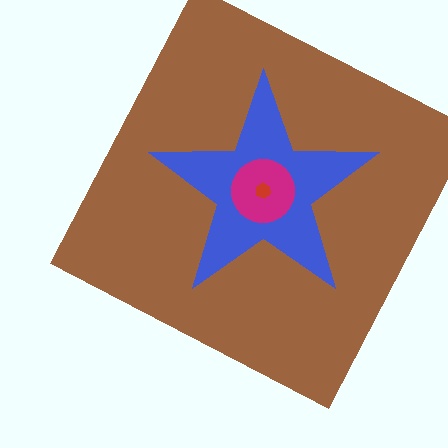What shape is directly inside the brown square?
The blue star.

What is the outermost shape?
The brown square.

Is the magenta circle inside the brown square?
Yes.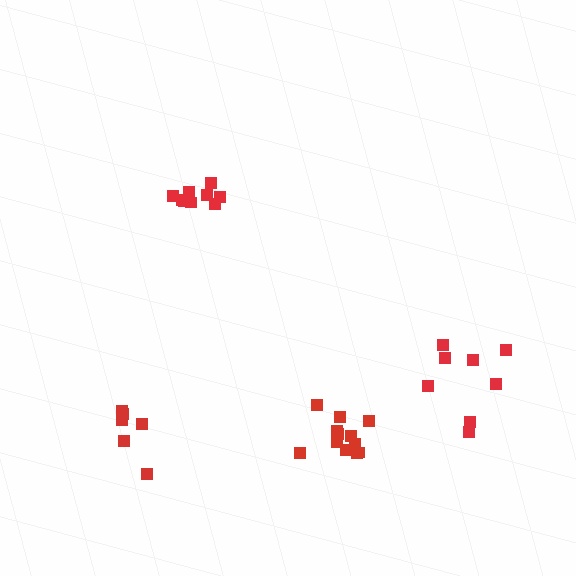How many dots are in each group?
Group 1: 8 dots, Group 2: 12 dots, Group 3: 9 dots, Group 4: 6 dots (35 total).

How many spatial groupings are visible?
There are 4 spatial groupings.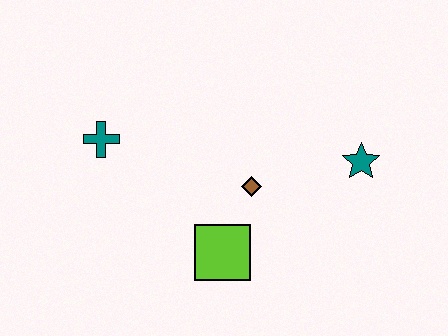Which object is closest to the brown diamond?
The lime square is closest to the brown diamond.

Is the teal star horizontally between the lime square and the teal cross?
No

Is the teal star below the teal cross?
Yes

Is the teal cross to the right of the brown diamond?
No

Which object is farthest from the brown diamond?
The teal cross is farthest from the brown diamond.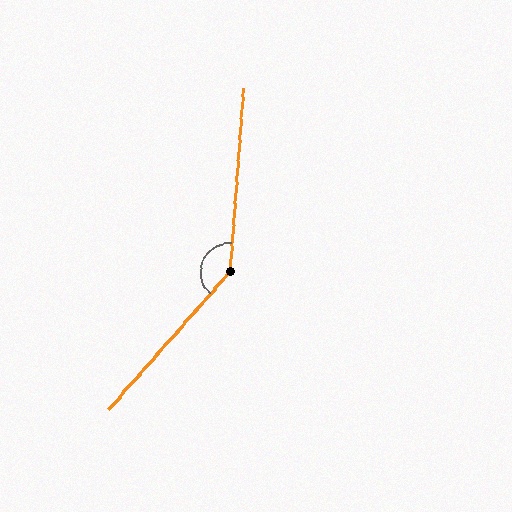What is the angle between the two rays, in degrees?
Approximately 143 degrees.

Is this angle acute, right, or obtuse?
It is obtuse.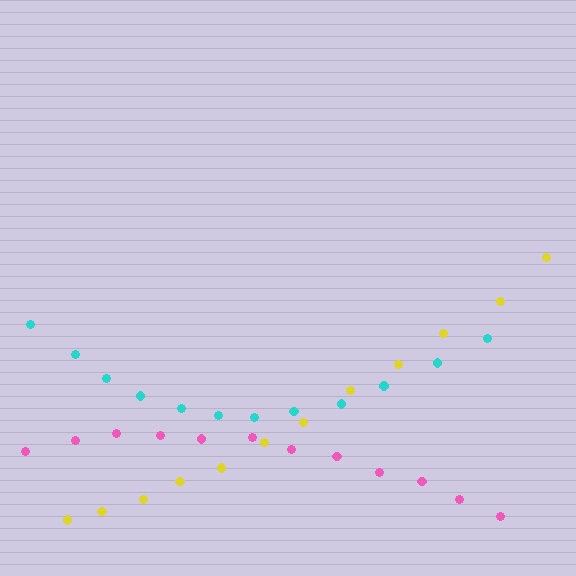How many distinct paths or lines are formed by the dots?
There are 3 distinct paths.